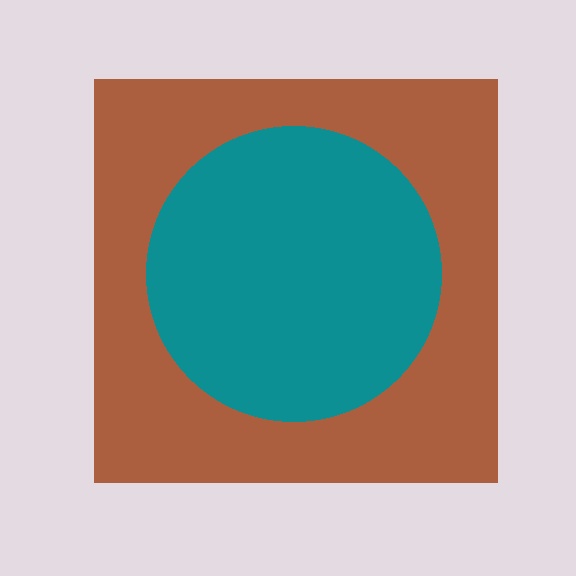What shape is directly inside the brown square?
The teal circle.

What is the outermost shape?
The brown square.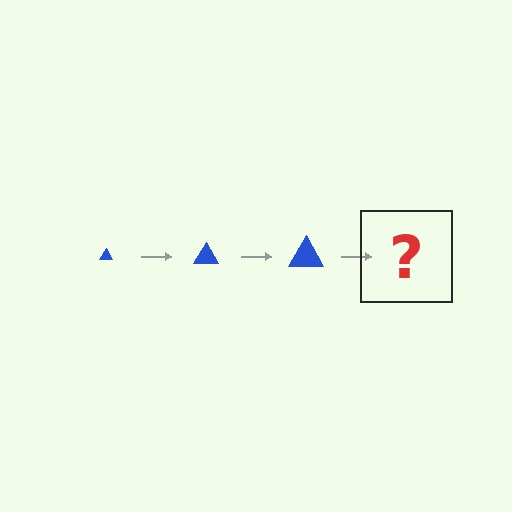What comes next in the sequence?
The next element should be a blue triangle, larger than the previous one.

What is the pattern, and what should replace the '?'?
The pattern is that the triangle gets progressively larger each step. The '?' should be a blue triangle, larger than the previous one.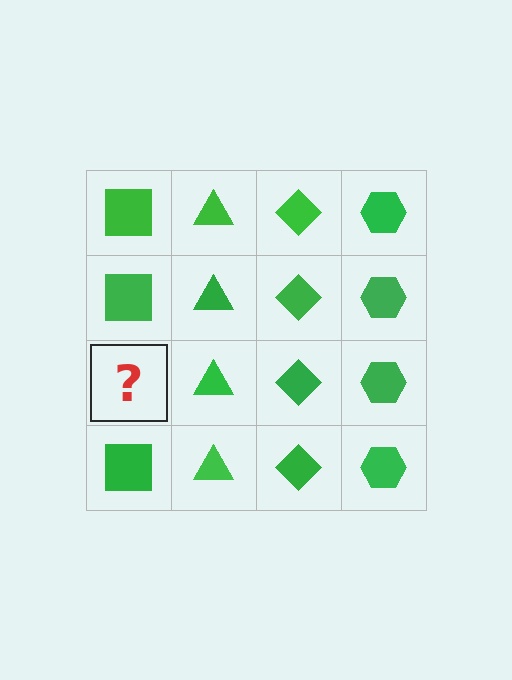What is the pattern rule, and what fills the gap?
The rule is that each column has a consistent shape. The gap should be filled with a green square.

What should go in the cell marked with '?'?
The missing cell should contain a green square.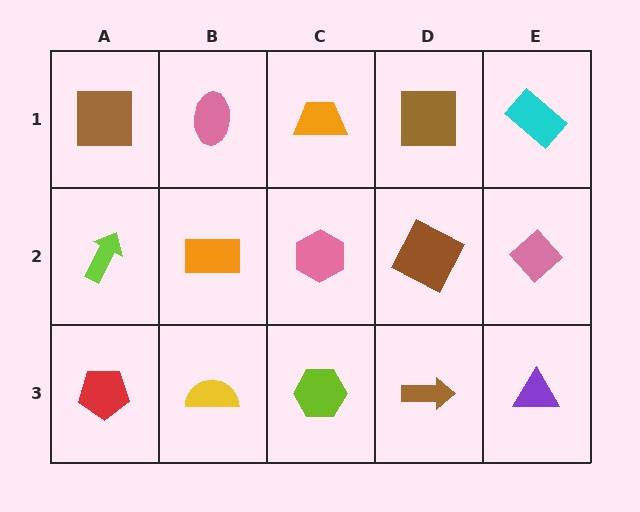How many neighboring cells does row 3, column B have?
3.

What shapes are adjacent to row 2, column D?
A brown square (row 1, column D), a brown arrow (row 3, column D), a pink hexagon (row 2, column C), a pink diamond (row 2, column E).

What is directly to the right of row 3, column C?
A brown arrow.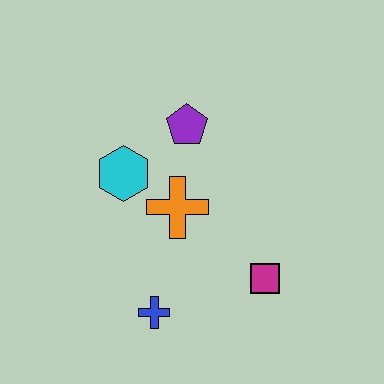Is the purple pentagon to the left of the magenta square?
Yes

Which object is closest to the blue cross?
The orange cross is closest to the blue cross.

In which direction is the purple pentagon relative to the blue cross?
The purple pentagon is above the blue cross.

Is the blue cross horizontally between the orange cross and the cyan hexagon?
Yes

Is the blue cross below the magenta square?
Yes